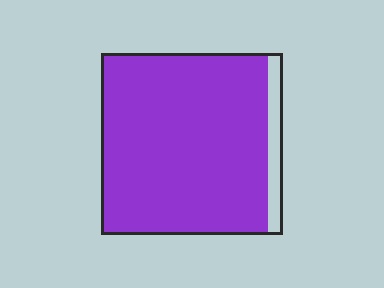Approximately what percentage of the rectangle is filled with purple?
Approximately 90%.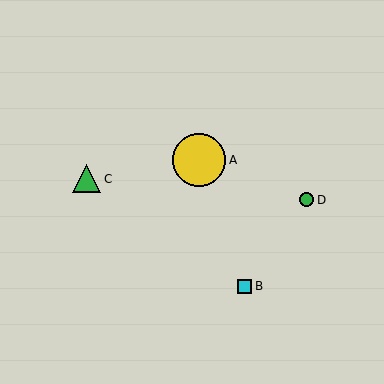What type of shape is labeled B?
Shape B is a cyan square.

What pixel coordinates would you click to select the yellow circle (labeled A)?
Click at (199, 160) to select the yellow circle A.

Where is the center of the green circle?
The center of the green circle is at (306, 200).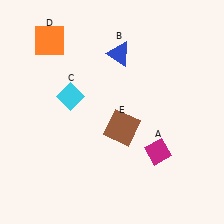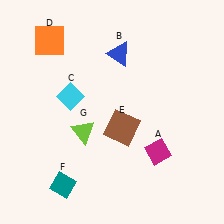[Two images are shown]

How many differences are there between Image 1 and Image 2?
There are 2 differences between the two images.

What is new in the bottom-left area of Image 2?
A teal diamond (F) was added in the bottom-left area of Image 2.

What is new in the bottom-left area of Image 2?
A lime triangle (G) was added in the bottom-left area of Image 2.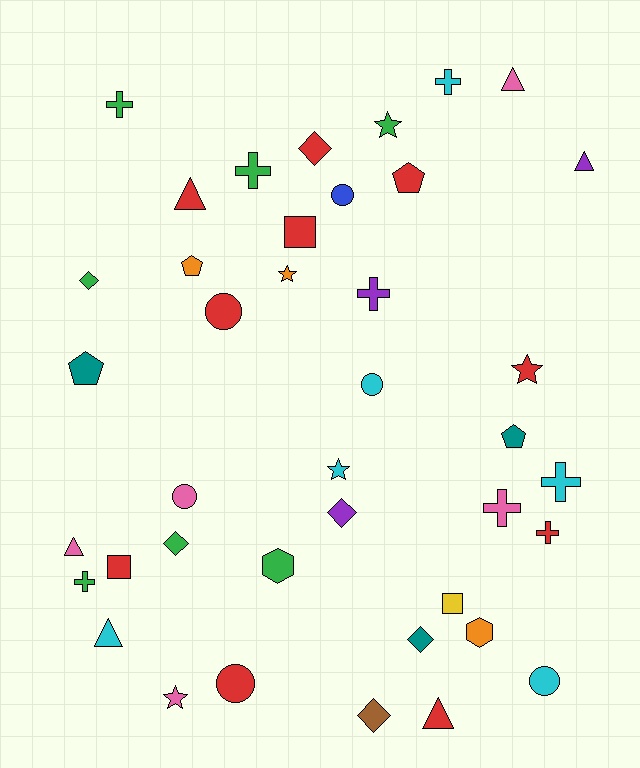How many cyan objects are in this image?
There are 6 cyan objects.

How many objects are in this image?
There are 40 objects.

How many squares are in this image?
There are 3 squares.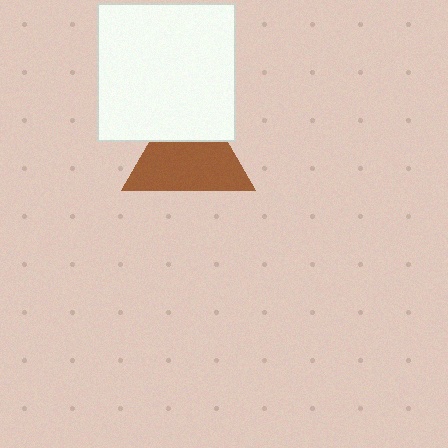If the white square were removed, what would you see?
You would see the complete brown triangle.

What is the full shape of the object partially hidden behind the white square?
The partially hidden object is a brown triangle.